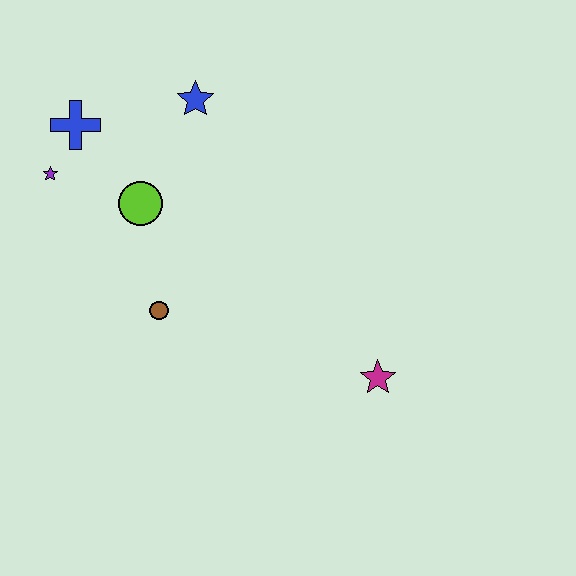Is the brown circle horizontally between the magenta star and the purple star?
Yes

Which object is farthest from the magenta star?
The blue cross is farthest from the magenta star.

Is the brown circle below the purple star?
Yes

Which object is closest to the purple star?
The blue cross is closest to the purple star.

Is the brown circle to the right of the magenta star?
No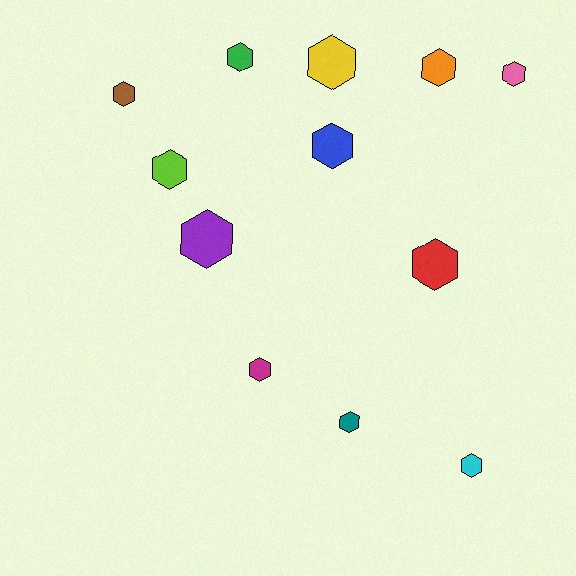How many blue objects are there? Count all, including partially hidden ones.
There is 1 blue object.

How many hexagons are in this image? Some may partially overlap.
There are 12 hexagons.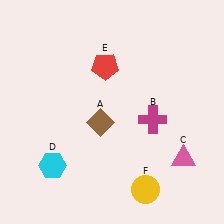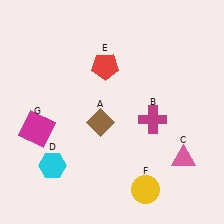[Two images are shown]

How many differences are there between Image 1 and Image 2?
There is 1 difference between the two images.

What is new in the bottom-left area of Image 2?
A magenta square (G) was added in the bottom-left area of Image 2.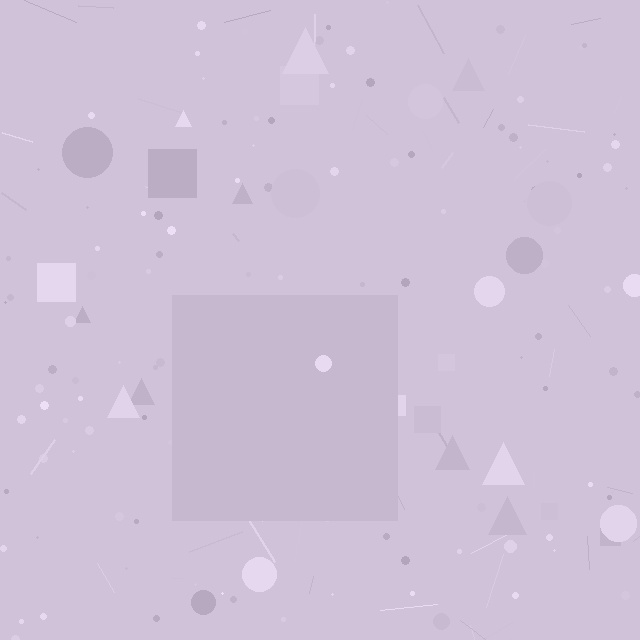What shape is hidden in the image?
A square is hidden in the image.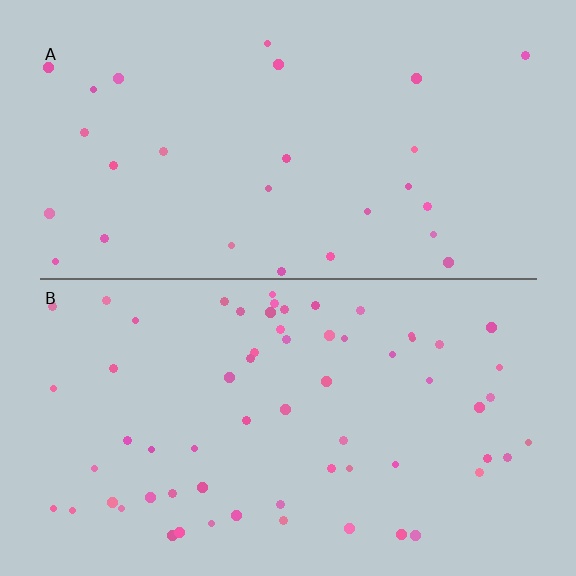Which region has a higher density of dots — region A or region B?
B (the bottom).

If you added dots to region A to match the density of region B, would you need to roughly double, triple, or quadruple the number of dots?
Approximately double.